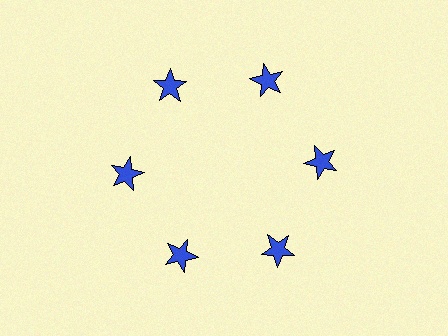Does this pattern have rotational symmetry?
Yes, this pattern has 6-fold rotational symmetry. It looks the same after rotating 60 degrees around the center.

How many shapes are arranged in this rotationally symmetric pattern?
There are 6 shapes, arranged in 6 groups of 1.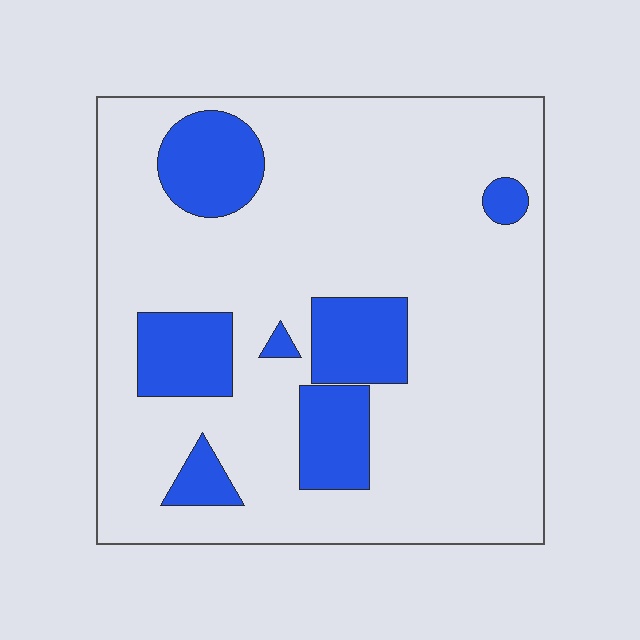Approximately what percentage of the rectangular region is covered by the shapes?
Approximately 20%.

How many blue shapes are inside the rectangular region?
7.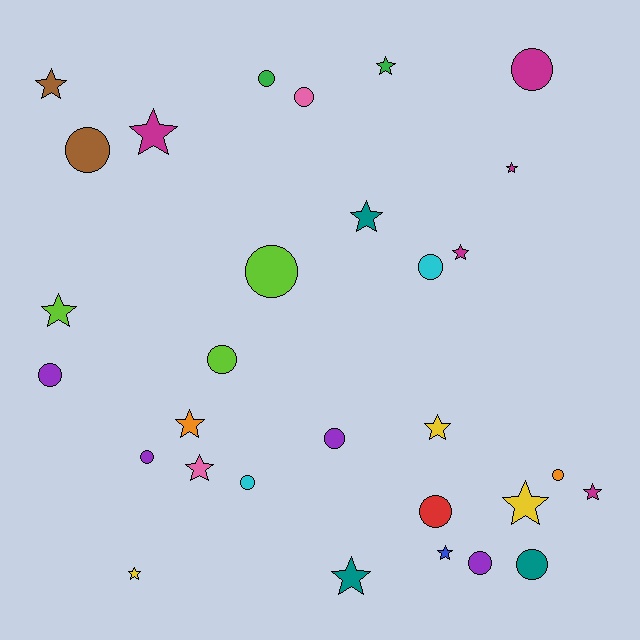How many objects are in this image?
There are 30 objects.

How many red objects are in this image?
There is 1 red object.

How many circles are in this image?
There are 15 circles.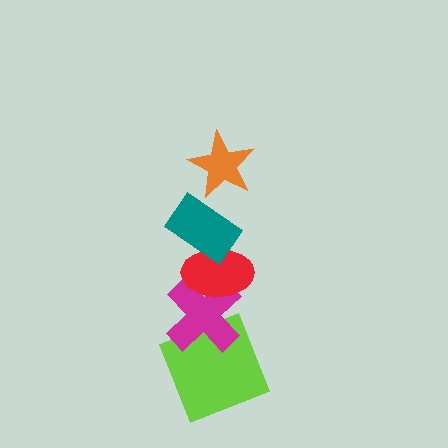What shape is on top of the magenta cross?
The red ellipse is on top of the magenta cross.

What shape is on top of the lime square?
The magenta cross is on top of the lime square.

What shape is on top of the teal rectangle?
The orange star is on top of the teal rectangle.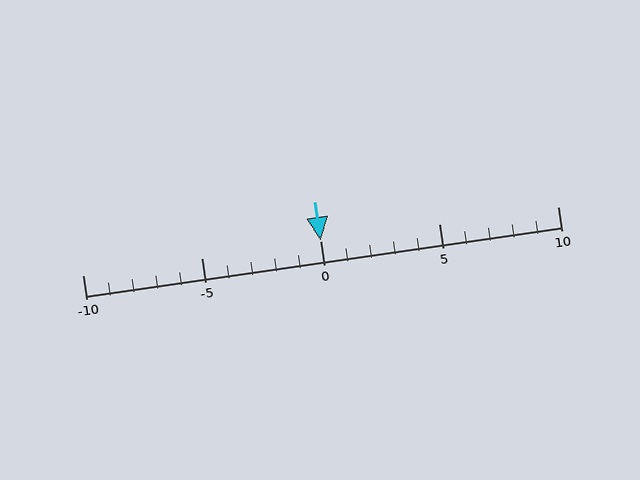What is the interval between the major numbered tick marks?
The major tick marks are spaced 5 units apart.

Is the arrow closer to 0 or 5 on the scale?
The arrow is closer to 0.